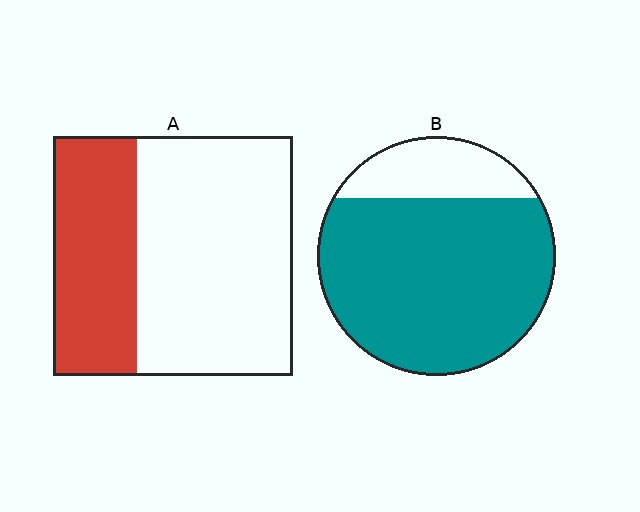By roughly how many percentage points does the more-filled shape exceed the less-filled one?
By roughly 45 percentage points (B over A).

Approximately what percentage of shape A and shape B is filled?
A is approximately 35% and B is approximately 80%.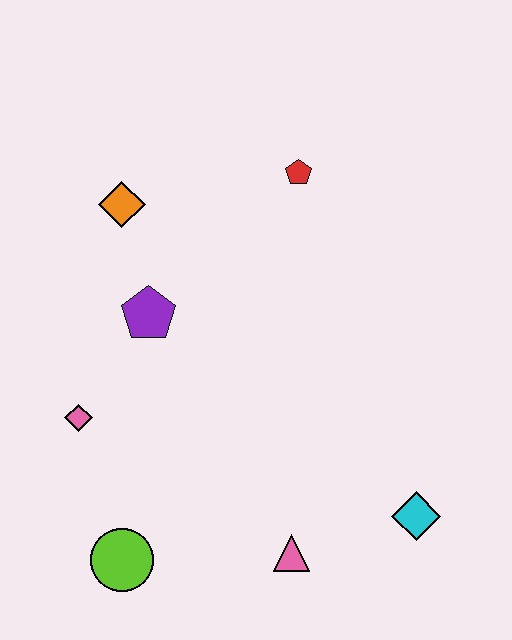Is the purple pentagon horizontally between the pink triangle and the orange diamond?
Yes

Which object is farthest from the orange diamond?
The cyan diamond is farthest from the orange diamond.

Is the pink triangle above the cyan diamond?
No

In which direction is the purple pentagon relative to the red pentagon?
The purple pentagon is to the left of the red pentagon.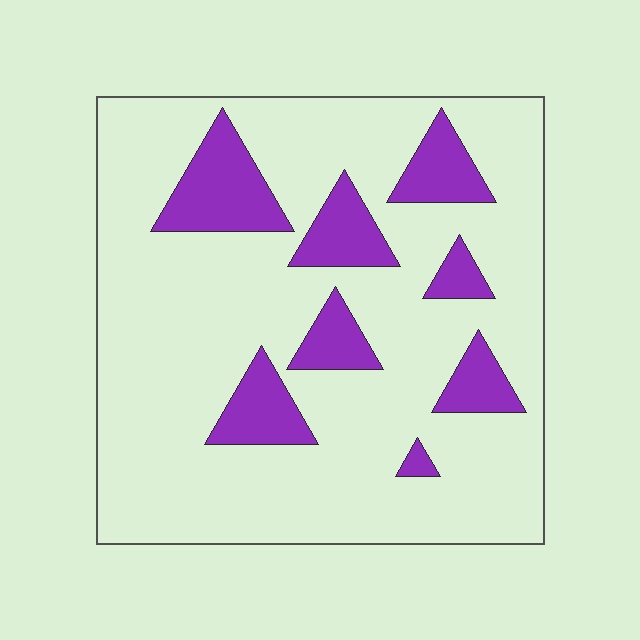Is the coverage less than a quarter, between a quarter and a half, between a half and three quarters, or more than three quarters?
Less than a quarter.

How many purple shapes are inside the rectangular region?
8.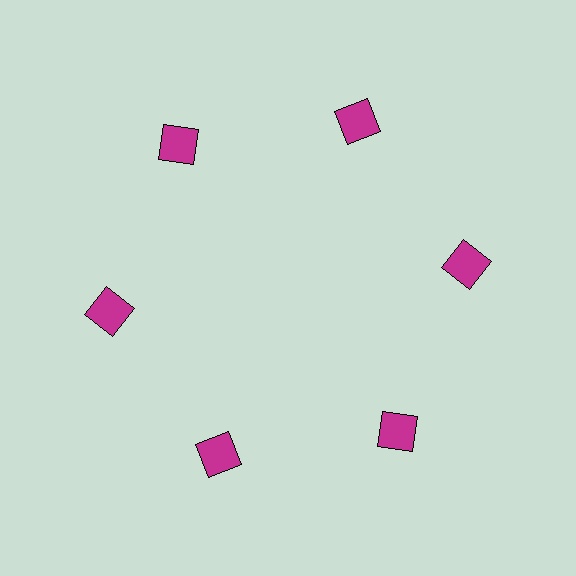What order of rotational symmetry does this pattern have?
This pattern has 6-fold rotational symmetry.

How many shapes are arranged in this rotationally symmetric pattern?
There are 6 shapes, arranged in 6 groups of 1.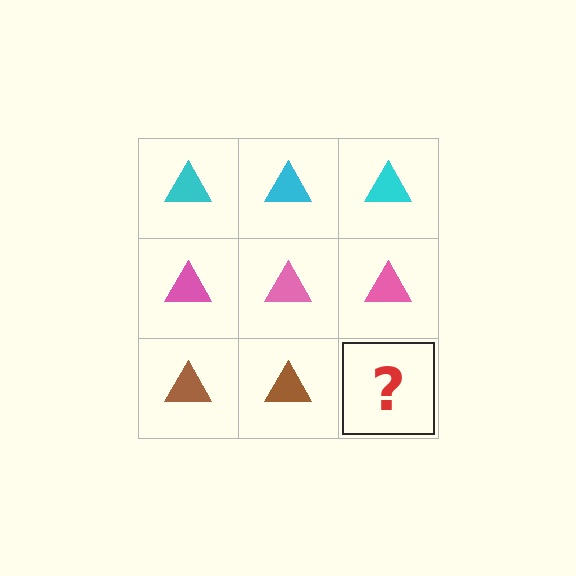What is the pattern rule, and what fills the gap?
The rule is that each row has a consistent color. The gap should be filled with a brown triangle.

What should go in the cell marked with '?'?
The missing cell should contain a brown triangle.